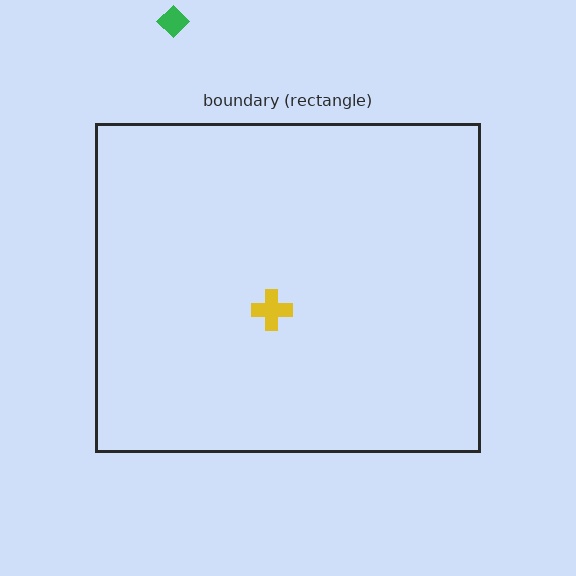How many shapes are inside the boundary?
1 inside, 1 outside.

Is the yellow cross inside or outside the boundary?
Inside.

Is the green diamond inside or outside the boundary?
Outside.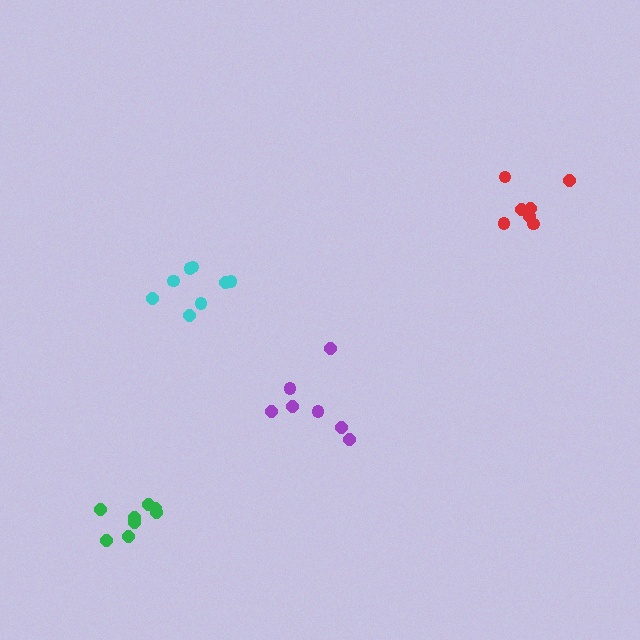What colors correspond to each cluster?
The clusters are colored: purple, red, cyan, green.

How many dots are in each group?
Group 1: 7 dots, Group 2: 7 dots, Group 3: 8 dots, Group 4: 8 dots (30 total).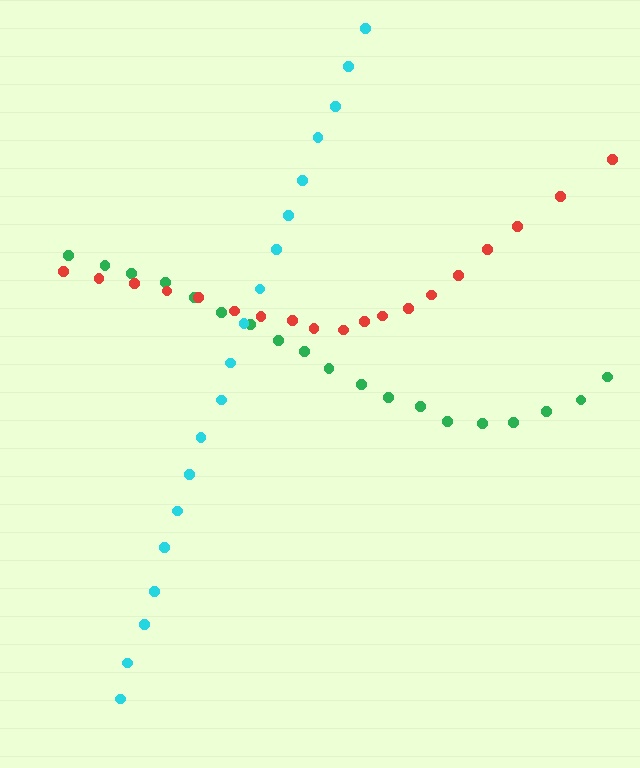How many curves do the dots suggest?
There are 3 distinct paths.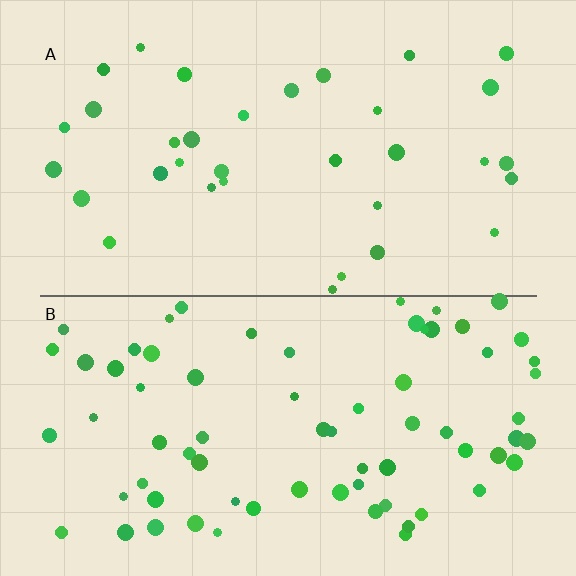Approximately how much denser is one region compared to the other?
Approximately 2.1× — region B over region A.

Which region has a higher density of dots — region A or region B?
B (the bottom).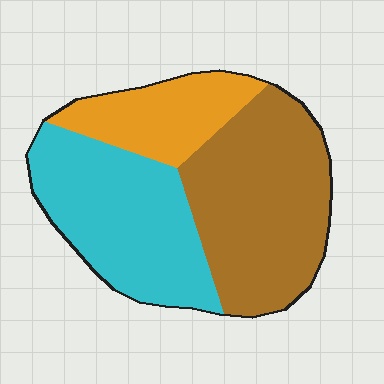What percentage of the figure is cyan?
Cyan takes up between a third and a half of the figure.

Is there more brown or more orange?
Brown.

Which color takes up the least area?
Orange, at roughly 20%.